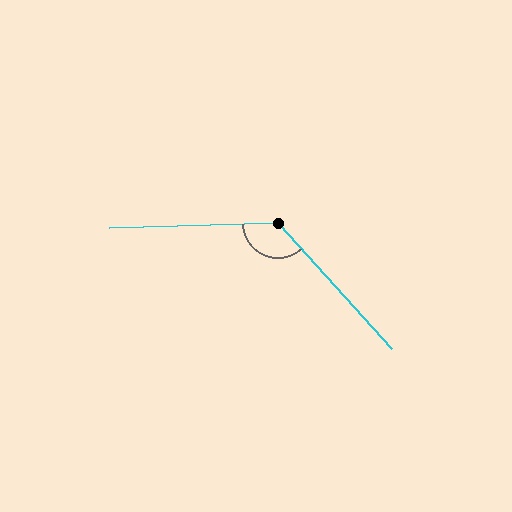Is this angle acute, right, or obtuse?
It is obtuse.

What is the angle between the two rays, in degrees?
Approximately 130 degrees.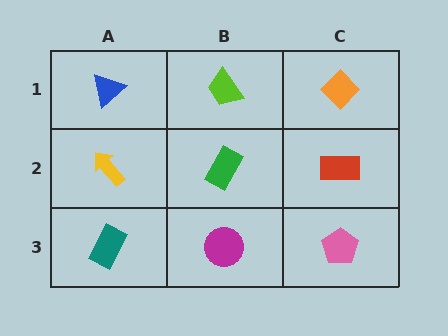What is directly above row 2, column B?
A lime trapezoid.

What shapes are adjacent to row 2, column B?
A lime trapezoid (row 1, column B), a magenta circle (row 3, column B), a yellow arrow (row 2, column A), a red rectangle (row 2, column C).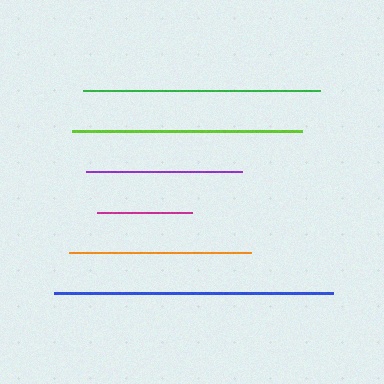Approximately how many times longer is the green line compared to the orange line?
The green line is approximately 1.3 times the length of the orange line.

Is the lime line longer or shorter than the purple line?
The lime line is longer than the purple line.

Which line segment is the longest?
The blue line is the longest at approximately 279 pixels.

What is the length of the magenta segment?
The magenta segment is approximately 94 pixels long.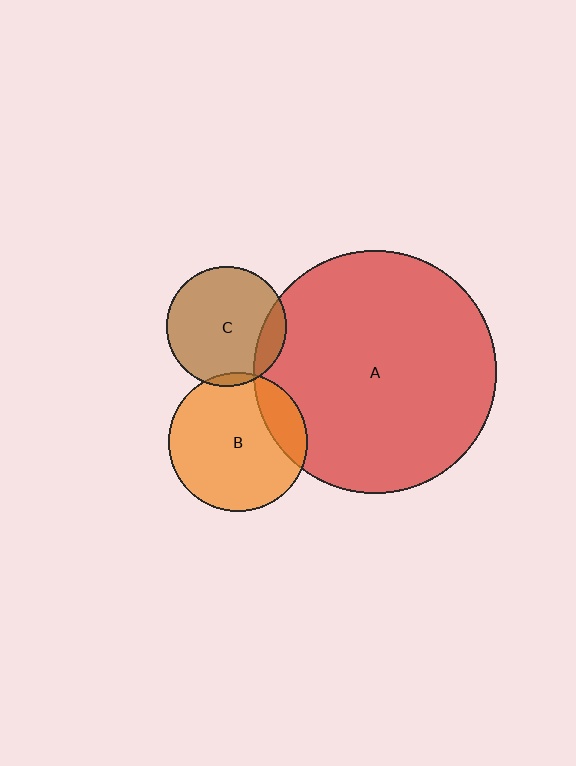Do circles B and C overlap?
Yes.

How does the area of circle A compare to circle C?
Approximately 4.1 times.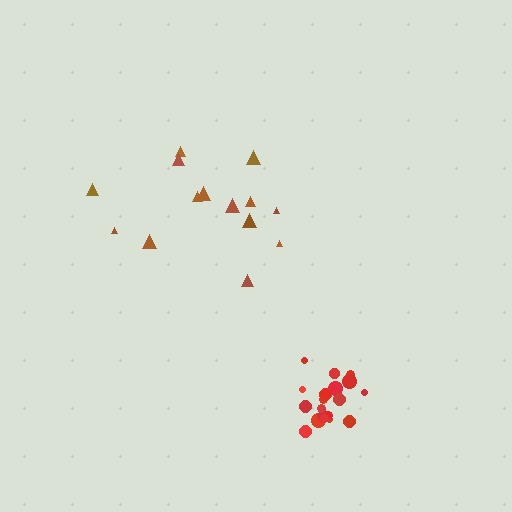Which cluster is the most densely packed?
Red.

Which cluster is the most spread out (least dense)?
Brown.